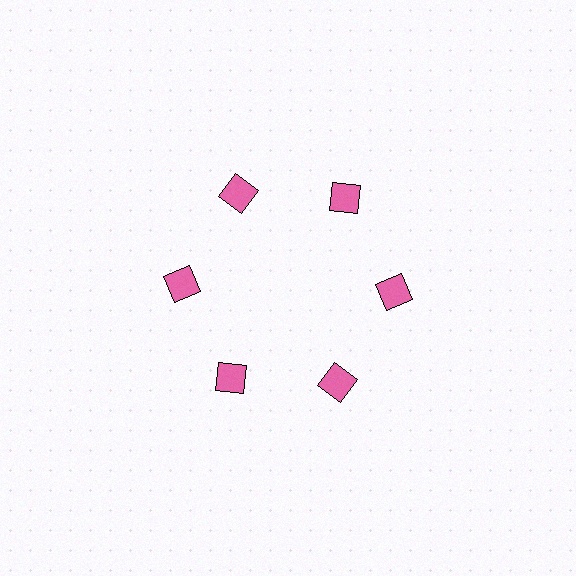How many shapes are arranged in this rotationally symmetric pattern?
There are 6 shapes, arranged in 6 groups of 1.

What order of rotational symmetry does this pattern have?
This pattern has 6-fold rotational symmetry.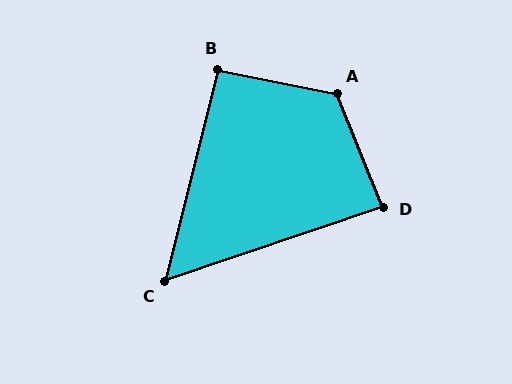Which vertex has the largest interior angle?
A, at approximately 123 degrees.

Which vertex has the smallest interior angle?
C, at approximately 57 degrees.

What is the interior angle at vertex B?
Approximately 93 degrees (approximately right).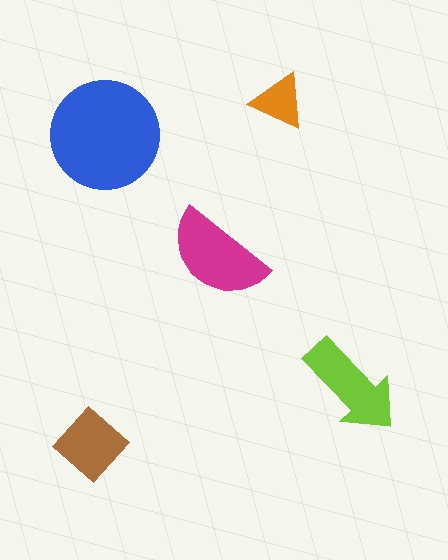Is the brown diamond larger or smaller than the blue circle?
Smaller.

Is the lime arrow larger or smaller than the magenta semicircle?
Smaller.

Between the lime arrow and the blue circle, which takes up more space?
The blue circle.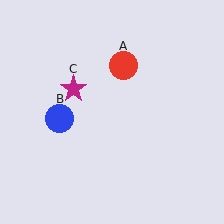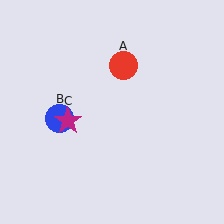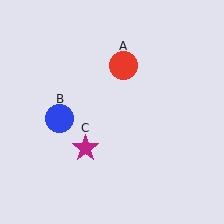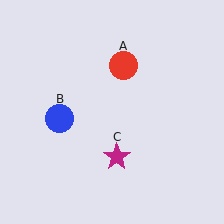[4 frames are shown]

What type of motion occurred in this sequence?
The magenta star (object C) rotated counterclockwise around the center of the scene.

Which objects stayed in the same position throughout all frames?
Red circle (object A) and blue circle (object B) remained stationary.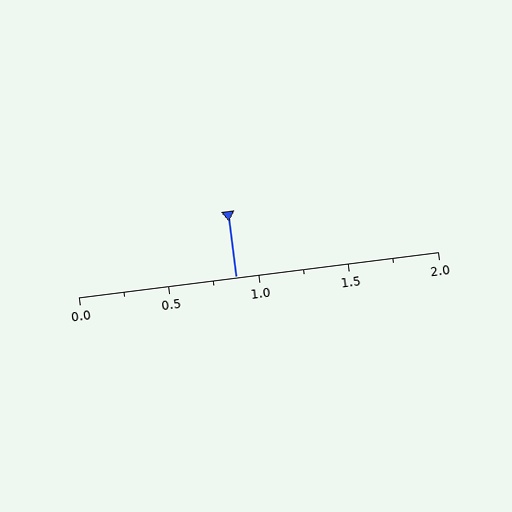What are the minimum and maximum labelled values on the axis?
The axis runs from 0.0 to 2.0.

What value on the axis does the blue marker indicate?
The marker indicates approximately 0.88.